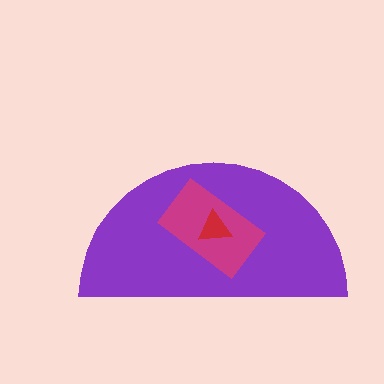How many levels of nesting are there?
3.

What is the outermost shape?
The purple semicircle.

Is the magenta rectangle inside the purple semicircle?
Yes.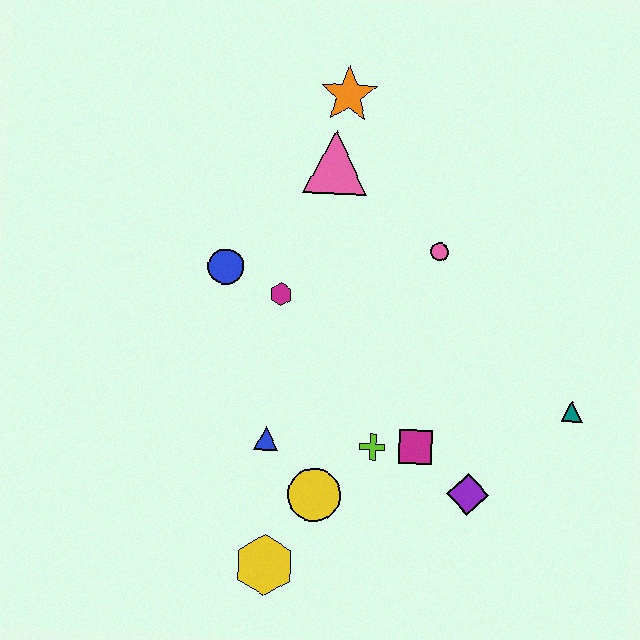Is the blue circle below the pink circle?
Yes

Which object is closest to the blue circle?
The magenta hexagon is closest to the blue circle.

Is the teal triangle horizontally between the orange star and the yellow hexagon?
No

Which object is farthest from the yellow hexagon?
The orange star is farthest from the yellow hexagon.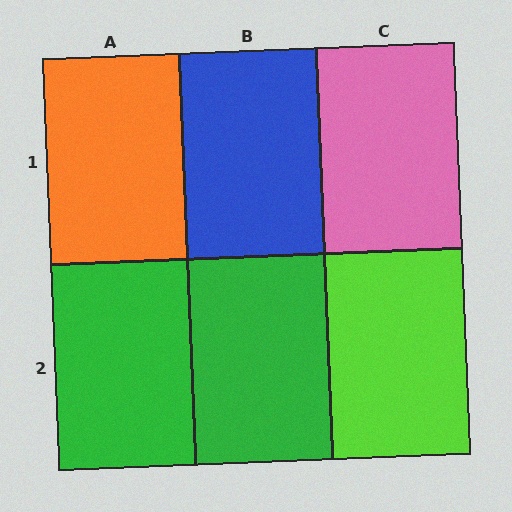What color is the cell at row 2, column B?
Green.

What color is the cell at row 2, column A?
Green.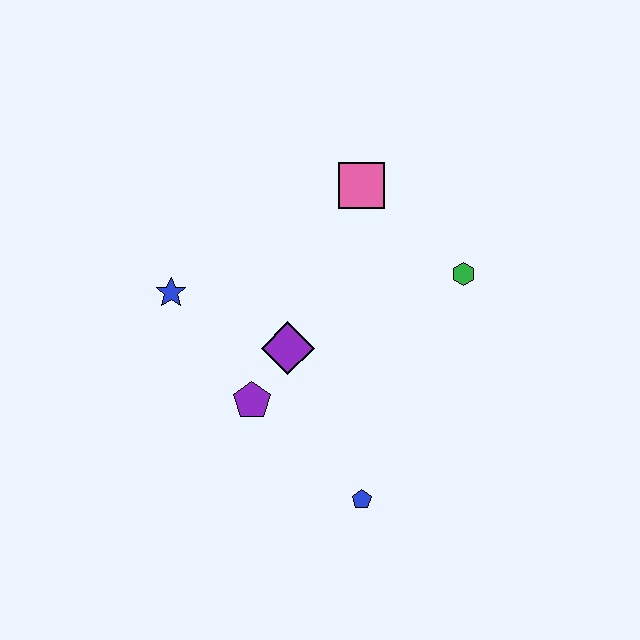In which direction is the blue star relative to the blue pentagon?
The blue star is above the blue pentagon.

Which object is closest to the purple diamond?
The purple pentagon is closest to the purple diamond.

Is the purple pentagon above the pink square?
No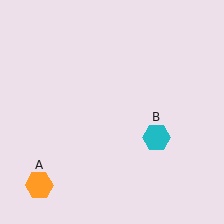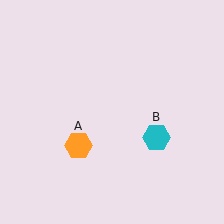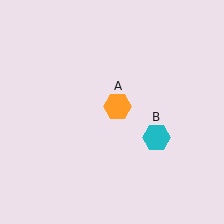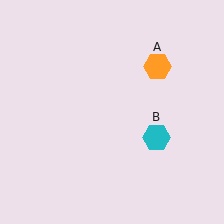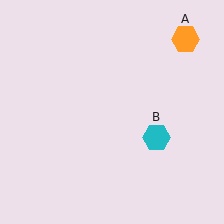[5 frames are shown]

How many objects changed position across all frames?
1 object changed position: orange hexagon (object A).